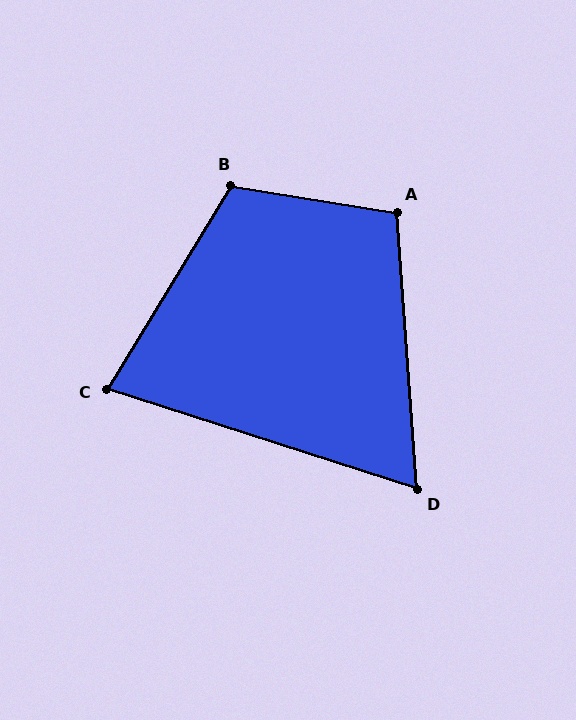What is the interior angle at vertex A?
Approximately 103 degrees (obtuse).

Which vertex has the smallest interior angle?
D, at approximately 68 degrees.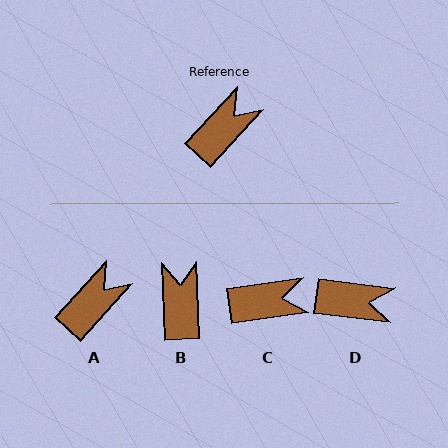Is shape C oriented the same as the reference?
No, it is off by about 39 degrees.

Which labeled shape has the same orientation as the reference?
A.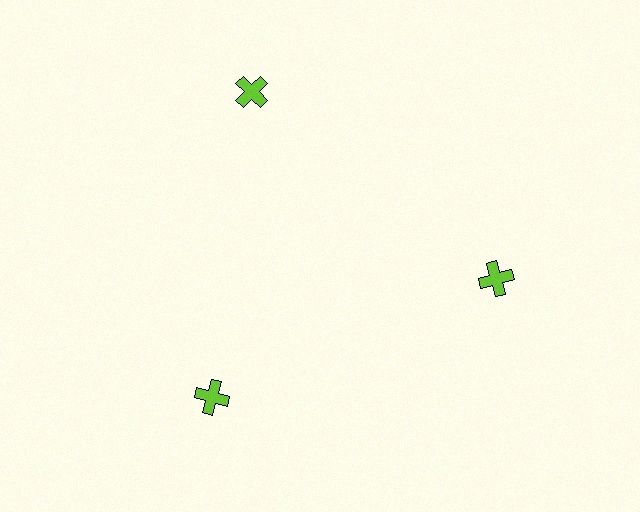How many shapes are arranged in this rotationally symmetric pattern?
There are 3 shapes, arranged in 3 groups of 1.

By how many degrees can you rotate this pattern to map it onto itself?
The pattern maps onto itself every 120 degrees of rotation.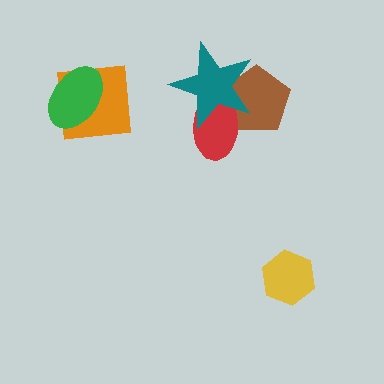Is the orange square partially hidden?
Yes, it is partially covered by another shape.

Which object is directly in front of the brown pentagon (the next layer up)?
The red ellipse is directly in front of the brown pentagon.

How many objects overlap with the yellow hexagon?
0 objects overlap with the yellow hexagon.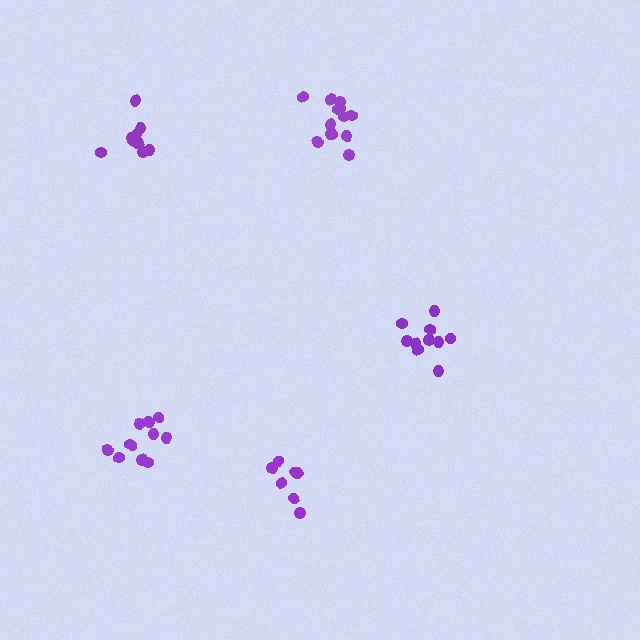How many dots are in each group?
Group 1: 8 dots, Group 2: 13 dots, Group 3: 11 dots, Group 4: 9 dots, Group 5: 10 dots (51 total).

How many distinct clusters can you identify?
There are 5 distinct clusters.